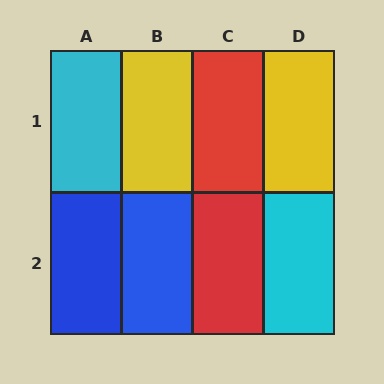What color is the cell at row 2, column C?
Red.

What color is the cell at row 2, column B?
Blue.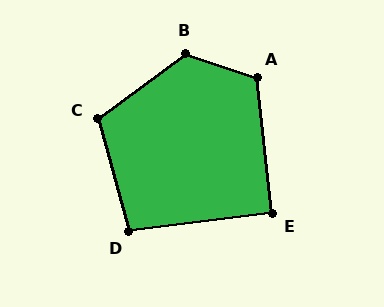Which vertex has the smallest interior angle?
E, at approximately 91 degrees.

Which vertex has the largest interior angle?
B, at approximately 125 degrees.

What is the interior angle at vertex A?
Approximately 115 degrees (obtuse).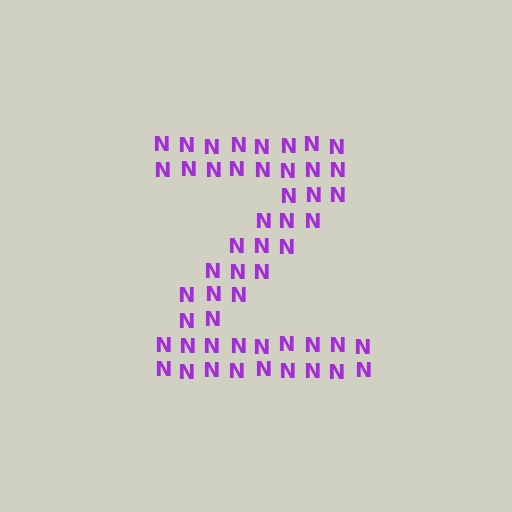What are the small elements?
The small elements are letter N's.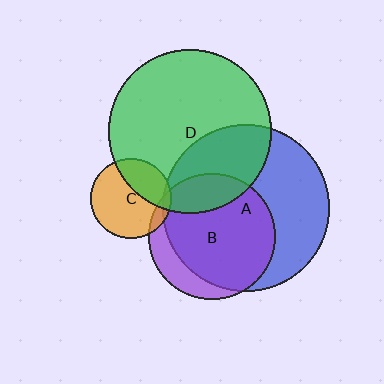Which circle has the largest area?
Circle A (blue).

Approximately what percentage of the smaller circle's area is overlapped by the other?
Approximately 20%.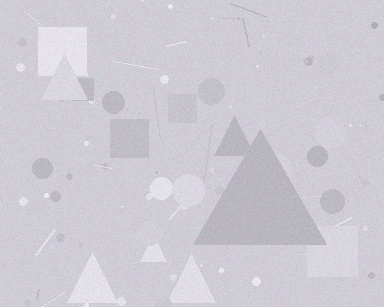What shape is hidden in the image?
A triangle is hidden in the image.